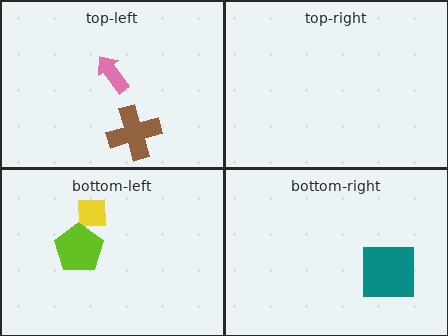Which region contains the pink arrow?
The top-left region.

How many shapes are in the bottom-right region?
1.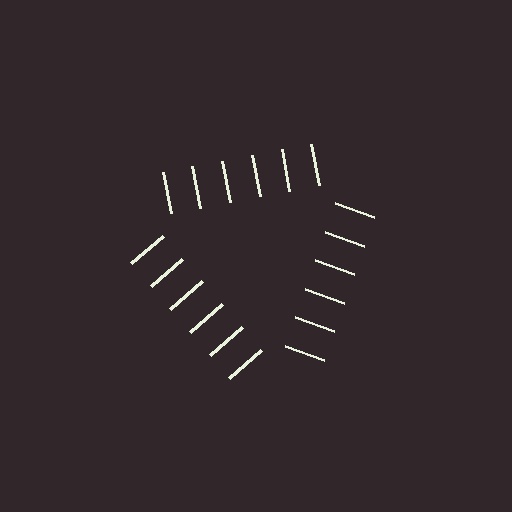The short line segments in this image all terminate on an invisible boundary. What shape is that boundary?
An illusory triangle — the line segments terminate on its edges but no continuous stroke is drawn.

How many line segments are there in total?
18 — 6 along each of the 3 edges.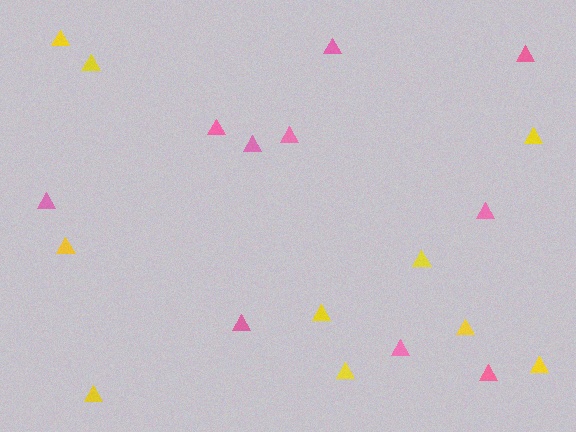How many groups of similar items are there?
There are 2 groups: one group of pink triangles (10) and one group of yellow triangles (10).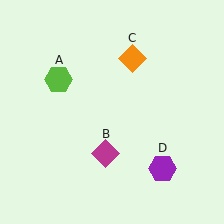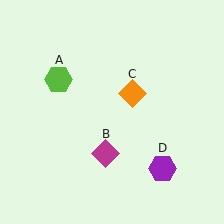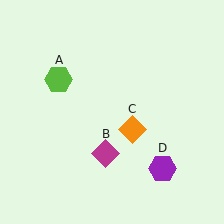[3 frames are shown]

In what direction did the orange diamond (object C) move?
The orange diamond (object C) moved down.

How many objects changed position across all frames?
1 object changed position: orange diamond (object C).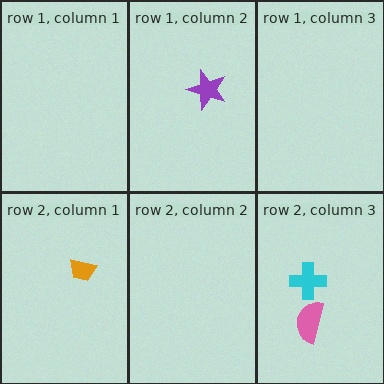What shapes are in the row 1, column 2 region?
The purple star.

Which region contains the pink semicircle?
The row 2, column 3 region.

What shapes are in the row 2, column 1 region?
The orange trapezoid.